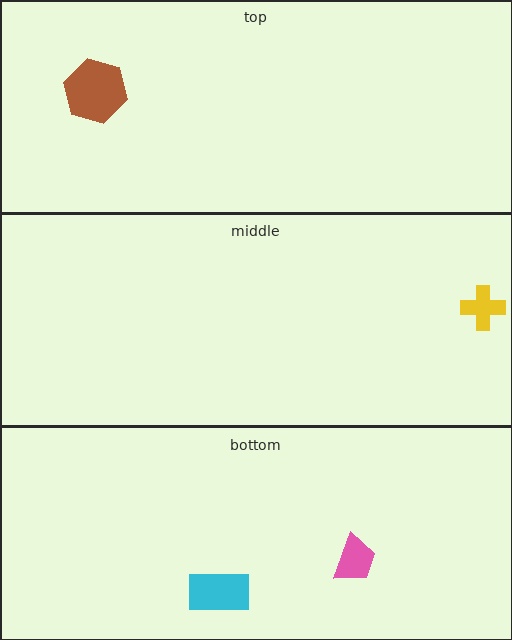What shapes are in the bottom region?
The cyan rectangle, the pink trapezoid.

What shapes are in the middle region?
The yellow cross.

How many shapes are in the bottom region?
2.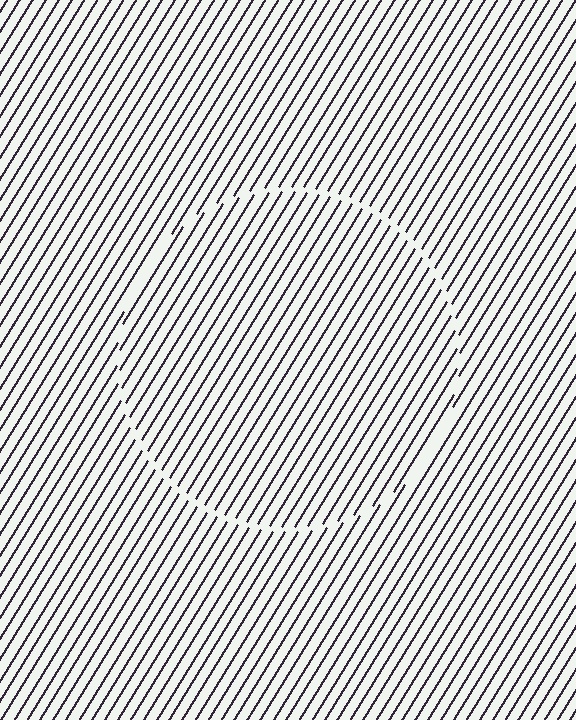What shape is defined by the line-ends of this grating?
An illusory circle. The interior of the shape contains the same grating, shifted by half a period — the contour is defined by the phase discontinuity where line-ends from the inner and outer gratings abut.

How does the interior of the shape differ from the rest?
The interior of the shape contains the same grating, shifted by half a period — the contour is defined by the phase discontinuity where line-ends from the inner and outer gratings abut.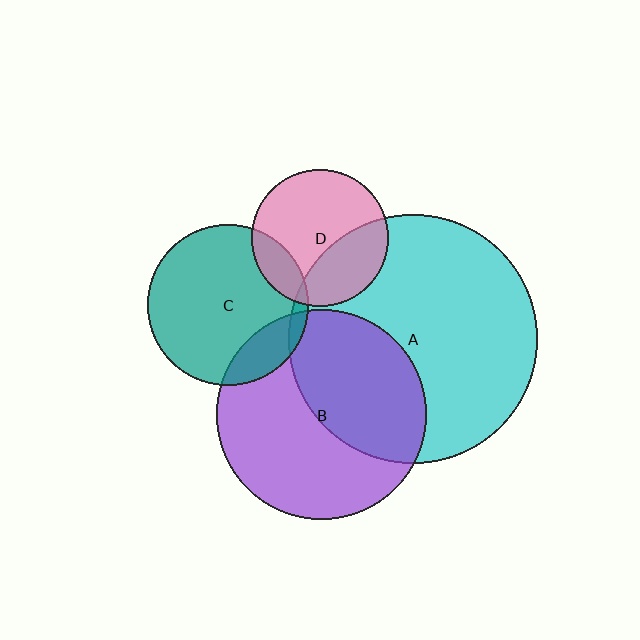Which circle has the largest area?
Circle A (cyan).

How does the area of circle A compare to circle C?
Approximately 2.4 times.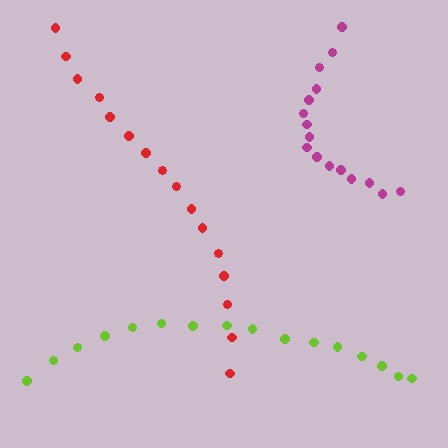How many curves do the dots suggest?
There are 3 distinct paths.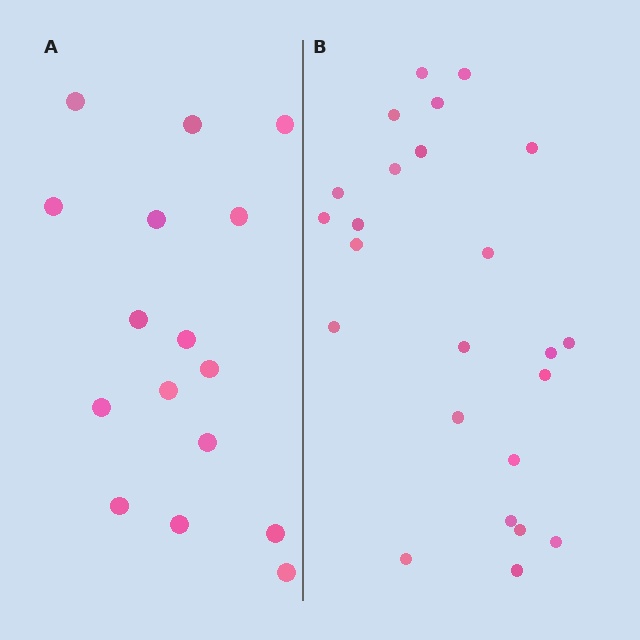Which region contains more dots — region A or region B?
Region B (the right region) has more dots.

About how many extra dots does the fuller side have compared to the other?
Region B has roughly 8 or so more dots than region A.